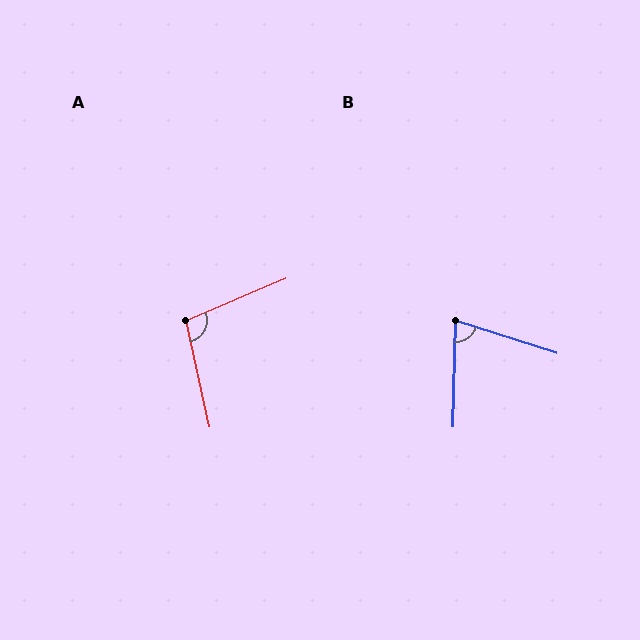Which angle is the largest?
A, at approximately 100 degrees.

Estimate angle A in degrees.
Approximately 100 degrees.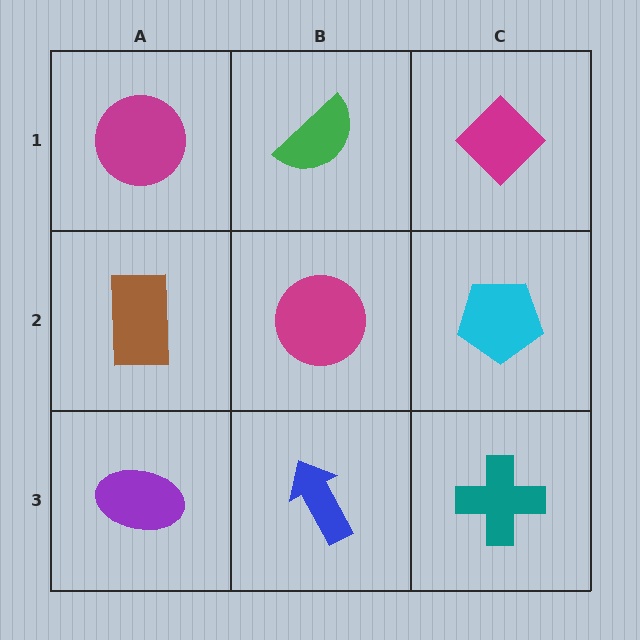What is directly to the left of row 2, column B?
A brown rectangle.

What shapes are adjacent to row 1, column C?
A cyan pentagon (row 2, column C), a green semicircle (row 1, column B).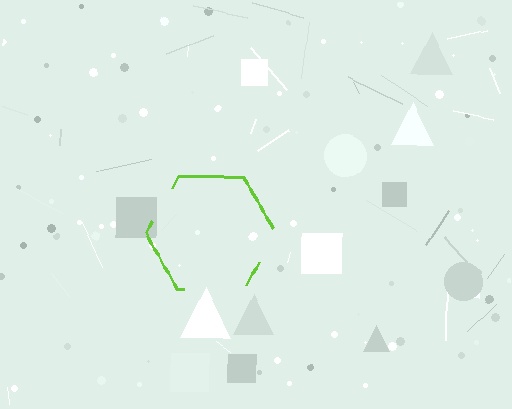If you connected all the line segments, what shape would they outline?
They would outline a hexagon.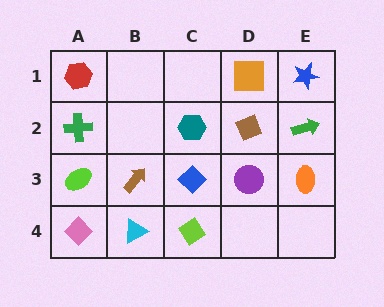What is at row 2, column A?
A green cross.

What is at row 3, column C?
A blue diamond.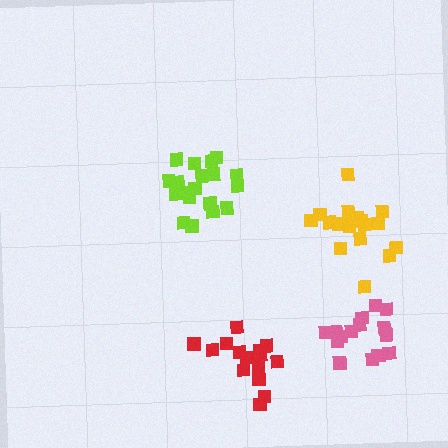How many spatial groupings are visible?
There are 4 spatial groupings.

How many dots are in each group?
Group 1: 19 dots, Group 2: 18 dots, Group 3: 16 dots, Group 4: 15 dots (68 total).